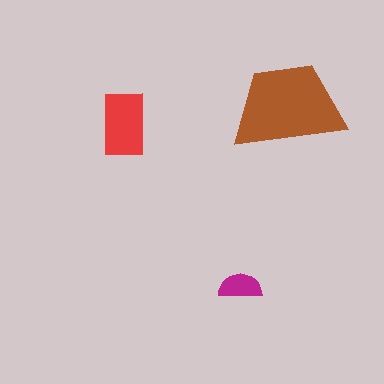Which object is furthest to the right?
The brown trapezoid is rightmost.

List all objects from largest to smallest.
The brown trapezoid, the red rectangle, the magenta semicircle.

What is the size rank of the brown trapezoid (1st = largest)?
1st.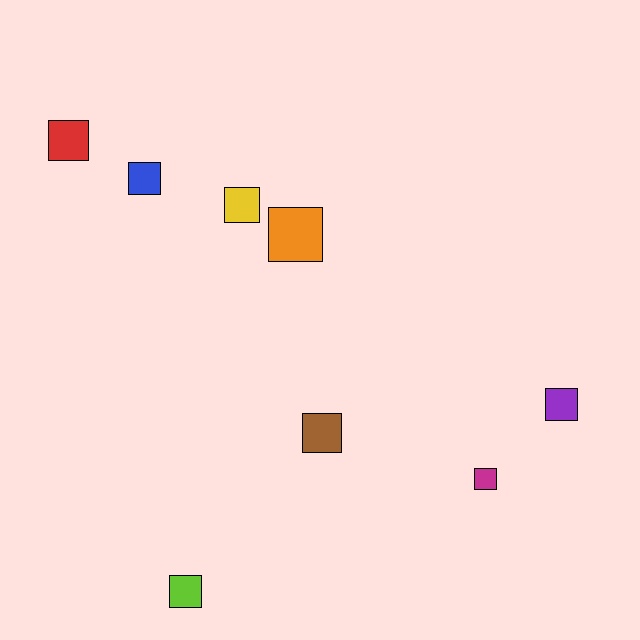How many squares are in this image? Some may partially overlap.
There are 8 squares.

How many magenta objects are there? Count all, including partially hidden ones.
There is 1 magenta object.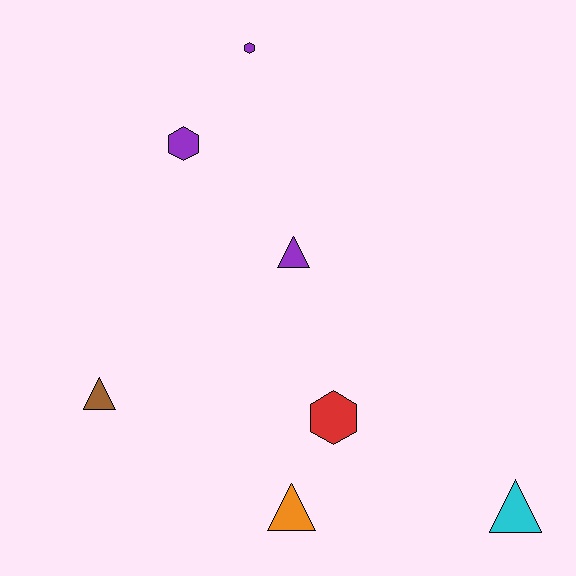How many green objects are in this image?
There are no green objects.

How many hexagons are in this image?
There are 3 hexagons.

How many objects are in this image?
There are 7 objects.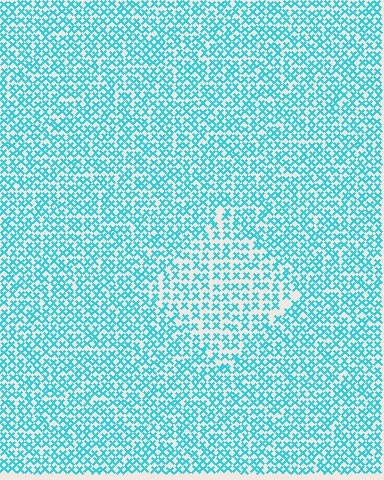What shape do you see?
I see a diamond.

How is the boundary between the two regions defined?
The boundary is defined by a change in element density (approximately 1.5x ratio). All elements are the same color, size, and shape.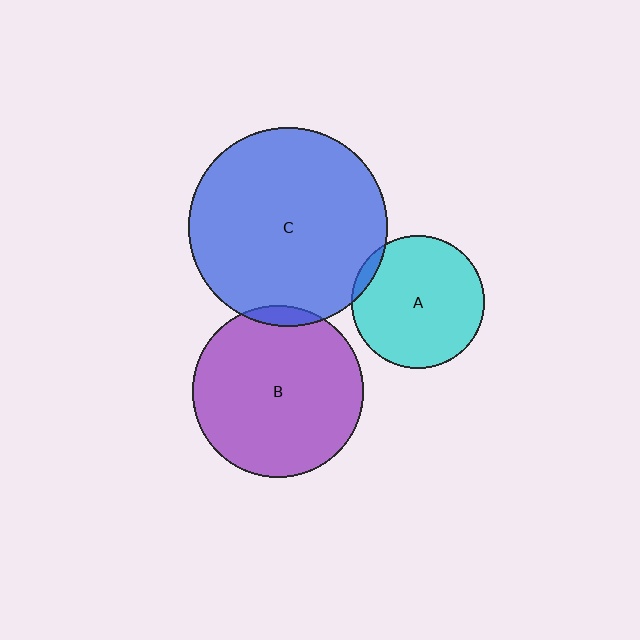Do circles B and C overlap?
Yes.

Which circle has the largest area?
Circle C (blue).